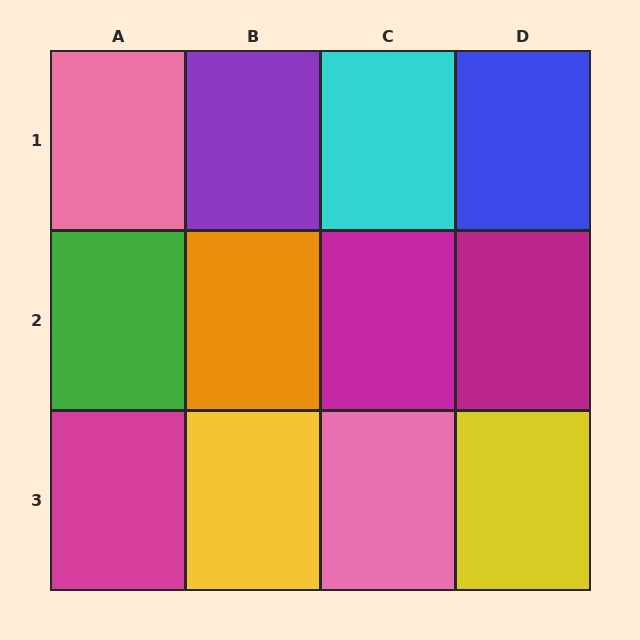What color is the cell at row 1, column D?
Blue.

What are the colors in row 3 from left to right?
Magenta, yellow, pink, yellow.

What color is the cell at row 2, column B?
Orange.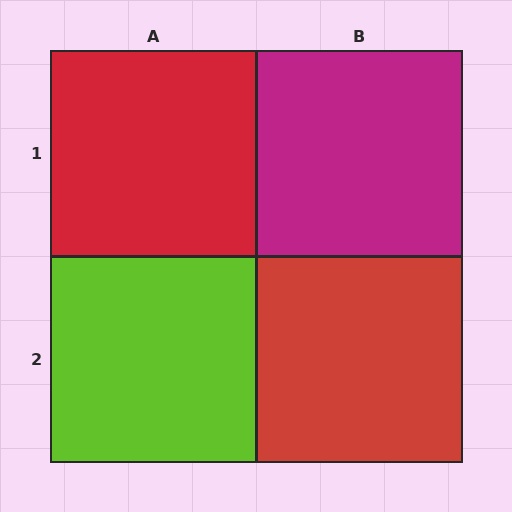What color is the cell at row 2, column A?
Lime.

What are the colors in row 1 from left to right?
Red, magenta.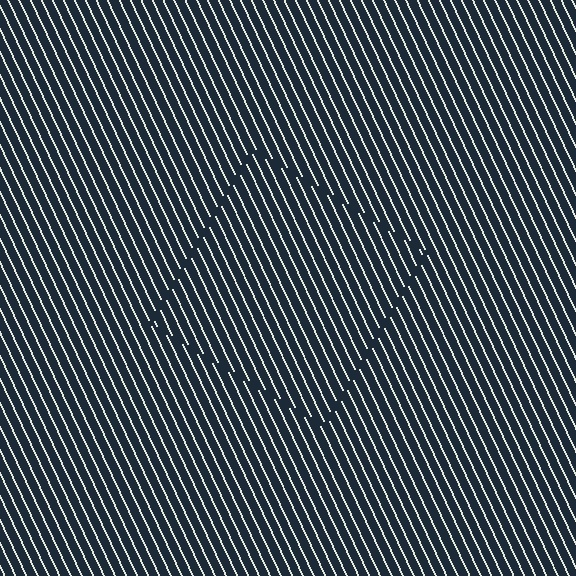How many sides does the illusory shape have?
4 sides — the line-ends trace a square.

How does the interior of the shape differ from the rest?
The interior of the shape contains the same grating, shifted by half a period — the contour is defined by the phase discontinuity where line-ends from the inner and outer gratings abut.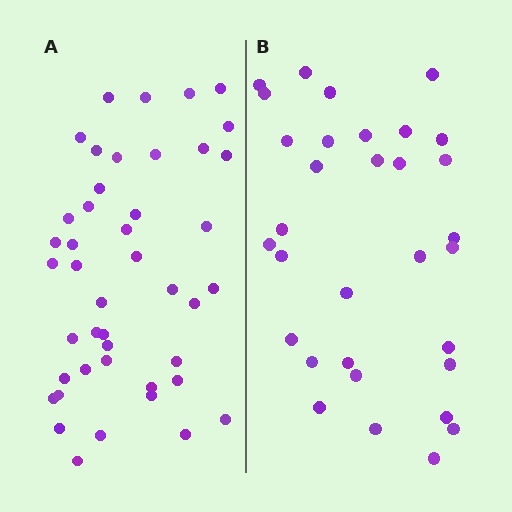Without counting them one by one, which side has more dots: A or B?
Region A (the left region) has more dots.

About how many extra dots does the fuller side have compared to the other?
Region A has roughly 12 or so more dots than region B.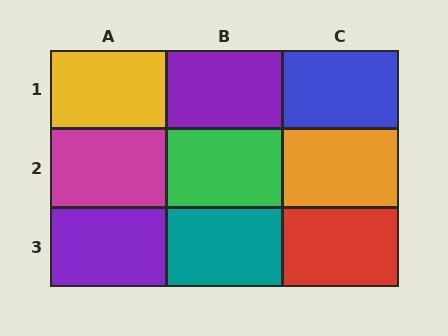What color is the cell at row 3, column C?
Red.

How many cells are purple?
2 cells are purple.